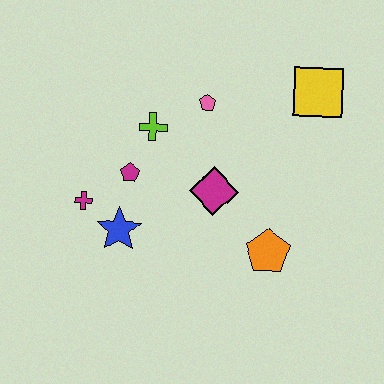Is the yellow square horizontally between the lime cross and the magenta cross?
No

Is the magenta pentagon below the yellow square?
Yes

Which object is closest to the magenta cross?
The blue star is closest to the magenta cross.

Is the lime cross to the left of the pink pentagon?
Yes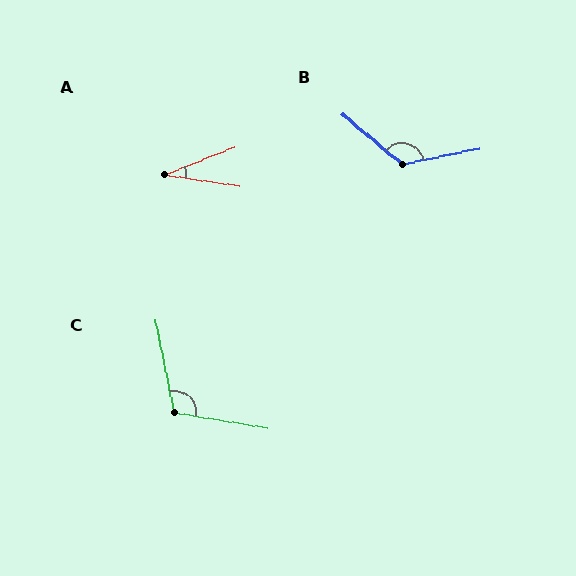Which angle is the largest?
B, at approximately 129 degrees.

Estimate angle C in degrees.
Approximately 110 degrees.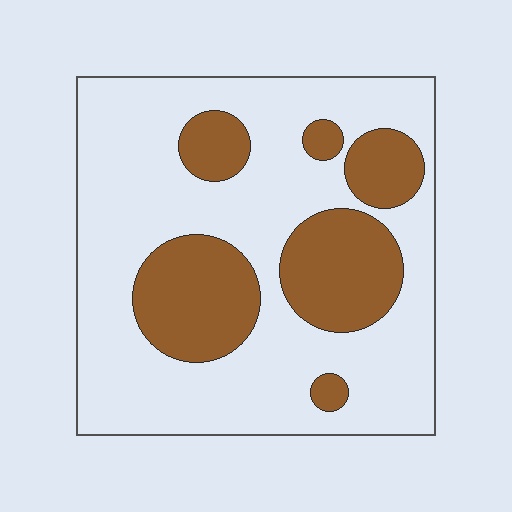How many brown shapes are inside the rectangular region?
6.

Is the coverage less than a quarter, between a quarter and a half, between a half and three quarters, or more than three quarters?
Between a quarter and a half.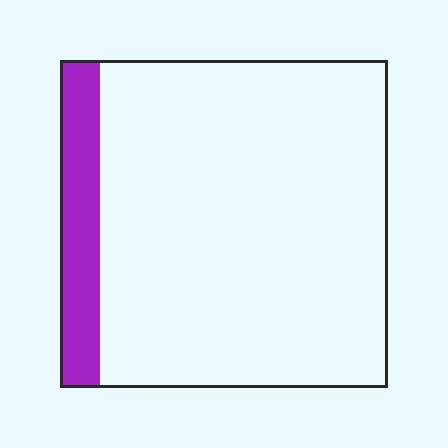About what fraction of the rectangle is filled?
About one eighth (1/8).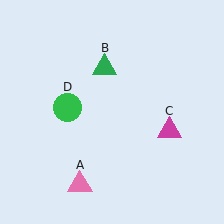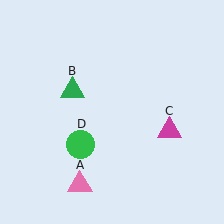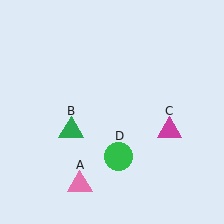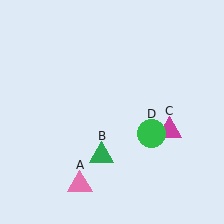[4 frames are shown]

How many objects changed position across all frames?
2 objects changed position: green triangle (object B), green circle (object D).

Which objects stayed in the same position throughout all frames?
Pink triangle (object A) and magenta triangle (object C) remained stationary.